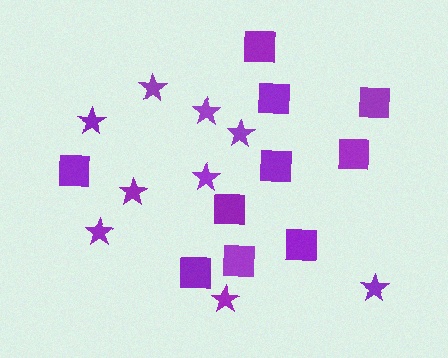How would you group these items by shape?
There are 2 groups: one group of squares (10) and one group of stars (9).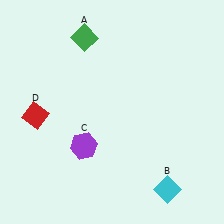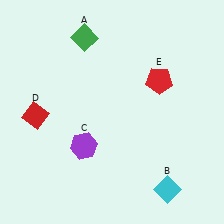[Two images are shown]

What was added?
A red pentagon (E) was added in Image 2.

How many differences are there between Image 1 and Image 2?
There is 1 difference between the two images.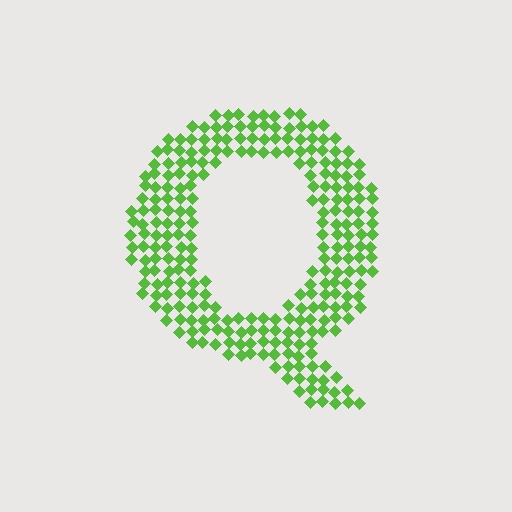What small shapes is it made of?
It is made of small diamonds.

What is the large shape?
The large shape is the letter Q.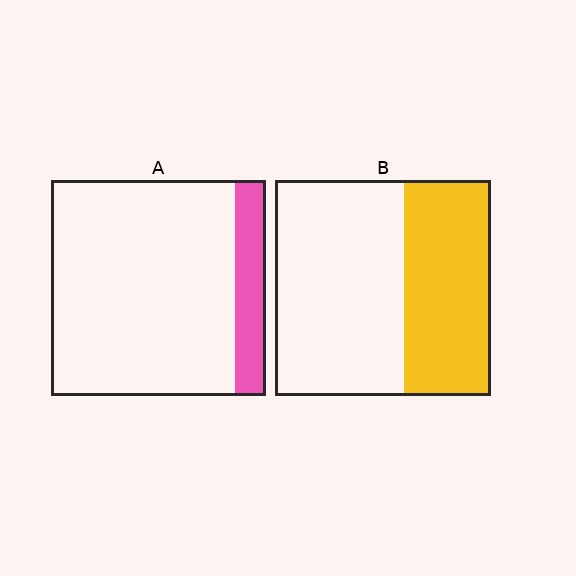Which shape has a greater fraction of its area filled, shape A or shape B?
Shape B.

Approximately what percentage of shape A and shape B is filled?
A is approximately 15% and B is approximately 40%.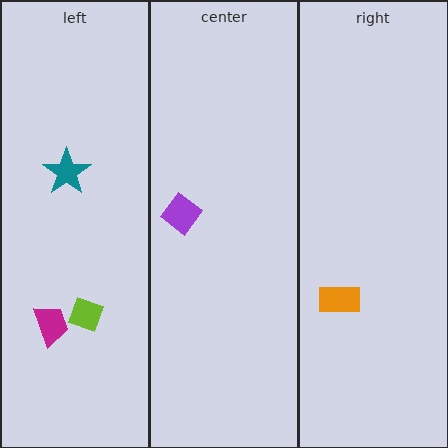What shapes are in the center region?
The purple diamond.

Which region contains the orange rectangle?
The right region.